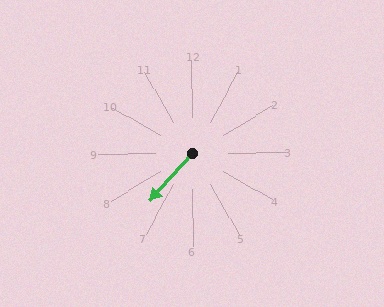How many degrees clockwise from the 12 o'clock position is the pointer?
Approximately 222 degrees.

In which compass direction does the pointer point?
Southwest.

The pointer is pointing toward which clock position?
Roughly 7 o'clock.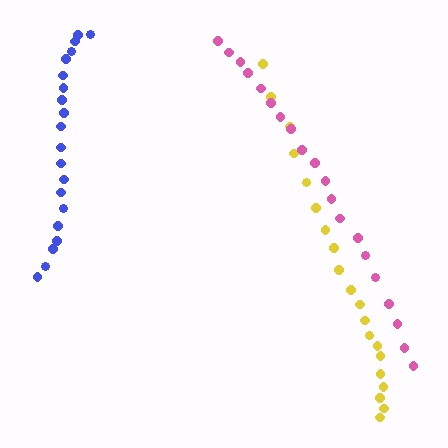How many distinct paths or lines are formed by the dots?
There are 3 distinct paths.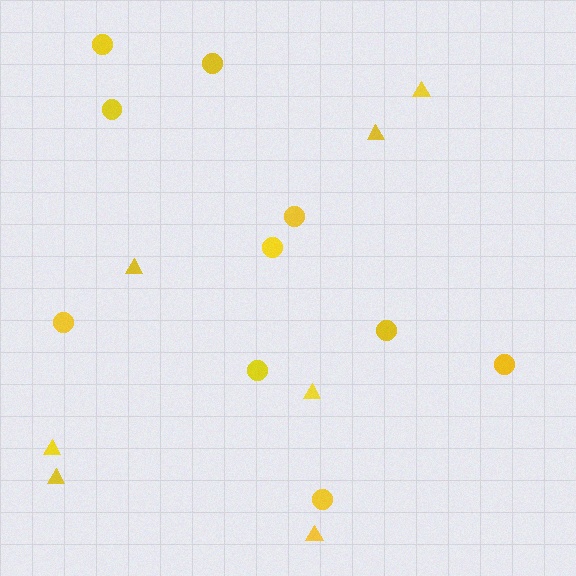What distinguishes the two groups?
There are 2 groups: one group of circles (10) and one group of triangles (7).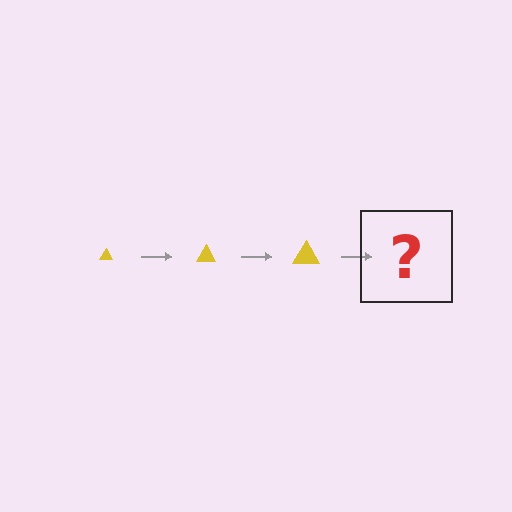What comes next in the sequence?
The next element should be a yellow triangle, larger than the previous one.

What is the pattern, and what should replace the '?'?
The pattern is that the triangle gets progressively larger each step. The '?' should be a yellow triangle, larger than the previous one.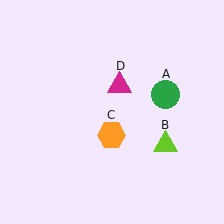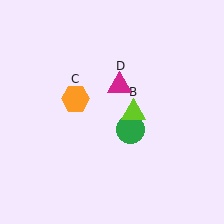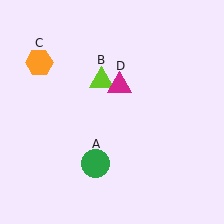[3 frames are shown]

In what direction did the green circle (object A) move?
The green circle (object A) moved down and to the left.